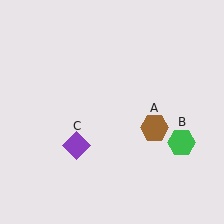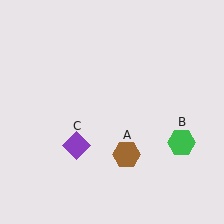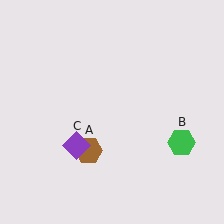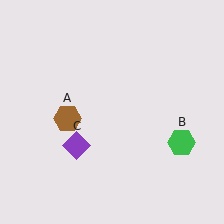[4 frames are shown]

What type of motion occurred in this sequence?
The brown hexagon (object A) rotated clockwise around the center of the scene.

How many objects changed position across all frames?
1 object changed position: brown hexagon (object A).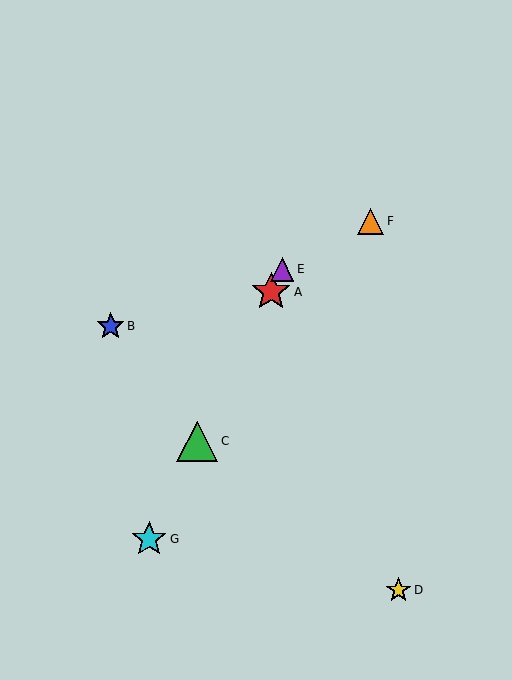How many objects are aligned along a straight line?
4 objects (A, C, E, G) are aligned along a straight line.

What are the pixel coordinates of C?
Object C is at (197, 441).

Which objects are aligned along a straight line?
Objects A, C, E, G are aligned along a straight line.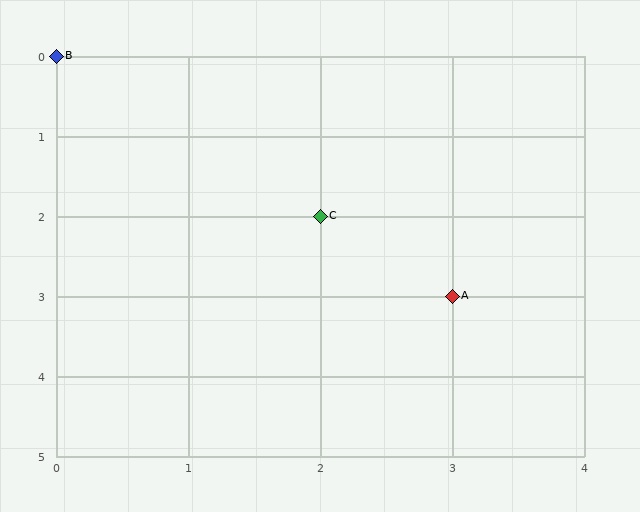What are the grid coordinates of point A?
Point A is at grid coordinates (3, 3).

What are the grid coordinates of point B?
Point B is at grid coordinates (0, 0).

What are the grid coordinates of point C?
Point C is at grid coordinates (2, 2).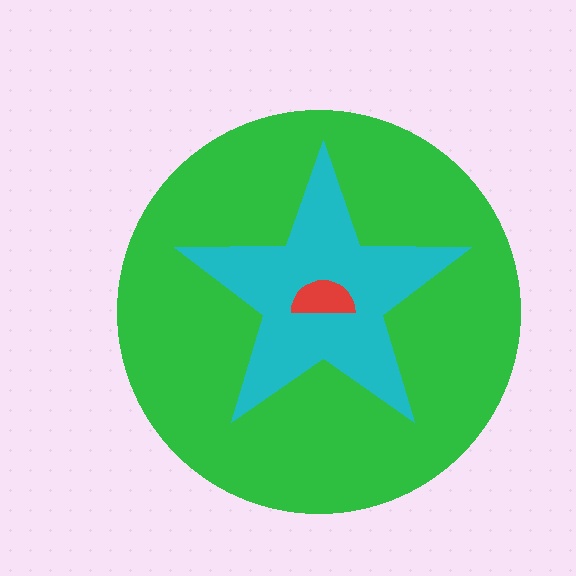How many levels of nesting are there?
3.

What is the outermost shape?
The green circle.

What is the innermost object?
The red semicircle.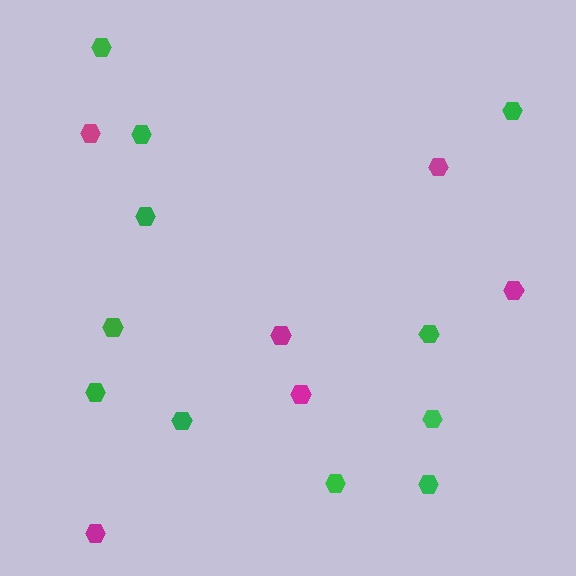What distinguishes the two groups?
There are 2 groups: one group of magenta hexagons (6) and one group of green hexagons (11).